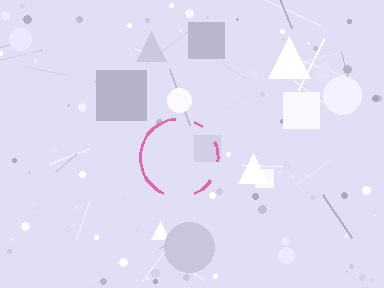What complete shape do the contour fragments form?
The contour fragments form a circle.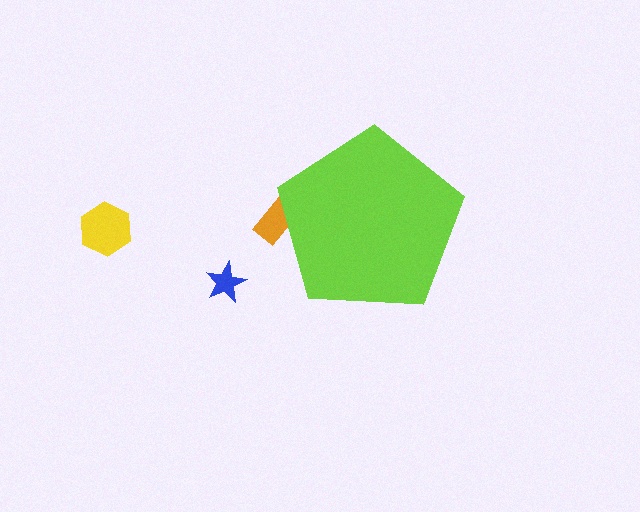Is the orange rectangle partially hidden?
Yes, the orange rectangle is partially hidden behind the lime pentagon.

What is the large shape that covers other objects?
A lime pentagon.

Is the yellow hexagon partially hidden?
No, the yellow hexagon is fully visible.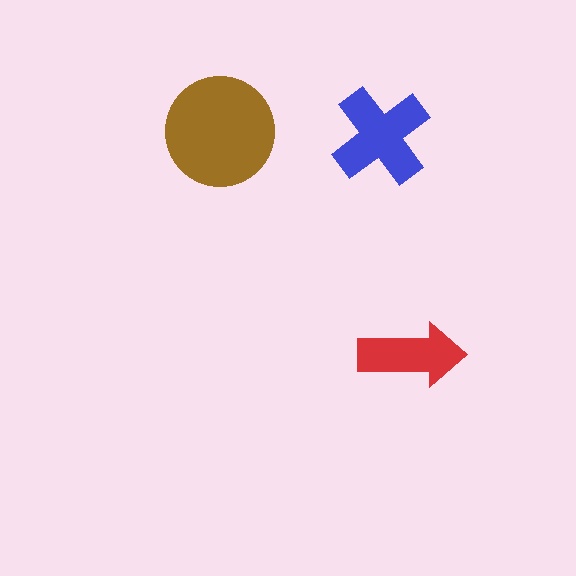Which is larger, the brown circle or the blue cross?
The brown circle.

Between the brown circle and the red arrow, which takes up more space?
The brown circle.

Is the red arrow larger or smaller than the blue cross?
Smaller.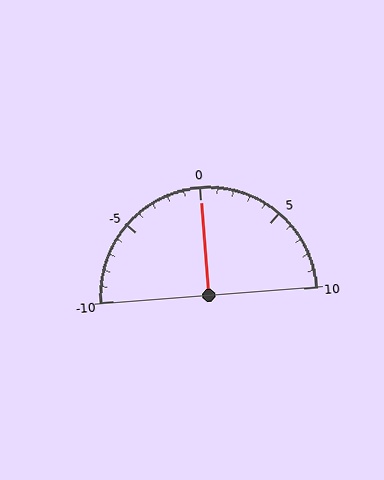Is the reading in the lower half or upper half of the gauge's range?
The reading is in the upper half of the range (-10 to 10).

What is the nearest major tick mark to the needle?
The nearest major tick mark is 0.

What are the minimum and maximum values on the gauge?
The gauge ranges from -10 to 10.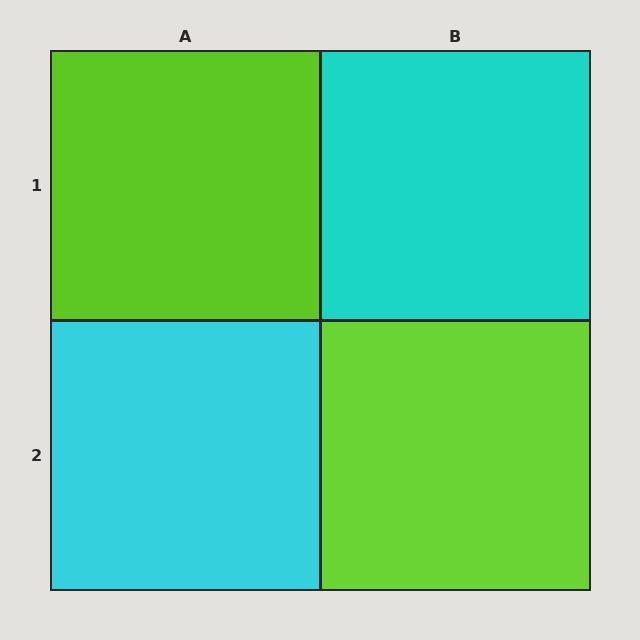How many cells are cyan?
2 cells are cyan.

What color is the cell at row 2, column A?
Cyan.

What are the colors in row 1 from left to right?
Lime, cyan.